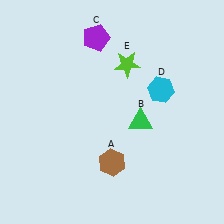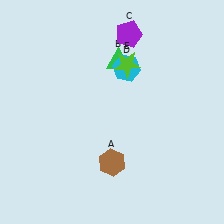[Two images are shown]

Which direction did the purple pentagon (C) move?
The purple pentagon (C) moved right.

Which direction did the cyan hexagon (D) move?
The cyan hexagon (D) moved left.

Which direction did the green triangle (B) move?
The green triangle (B) moved up.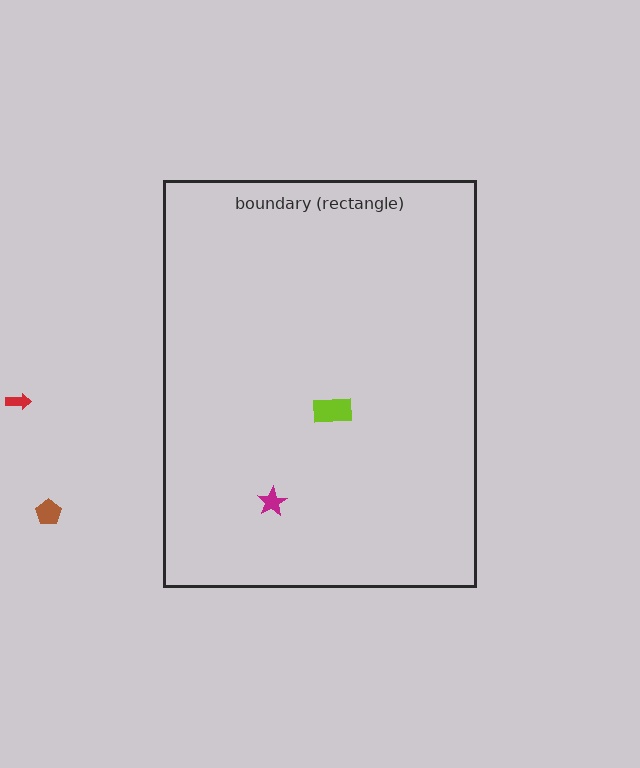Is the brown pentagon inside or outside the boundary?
Outside.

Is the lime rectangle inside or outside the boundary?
Inside.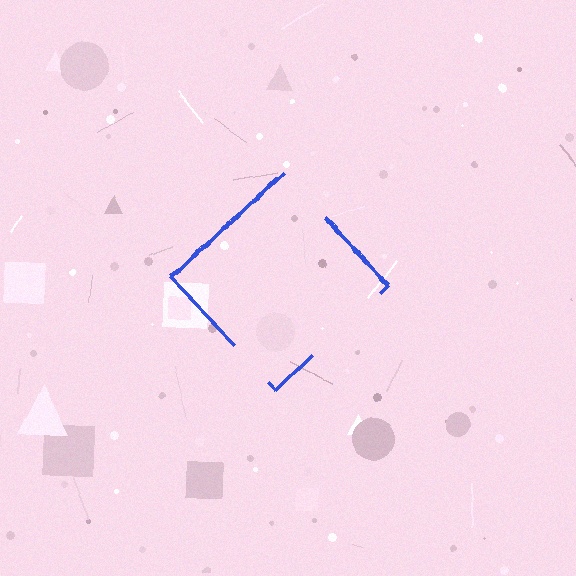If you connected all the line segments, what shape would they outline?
They would outline a diamond.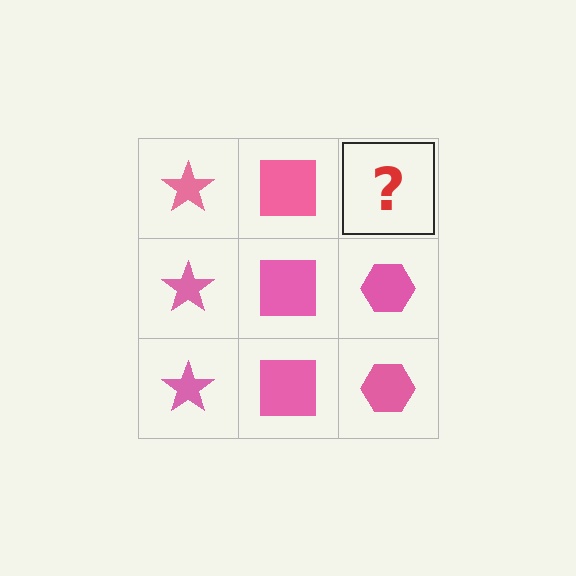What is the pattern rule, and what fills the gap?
The rule is that each column has a consistent shape. The gap should be filled with a pink hexagon.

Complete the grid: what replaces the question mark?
The question mark should be replaced with a pink hexagon.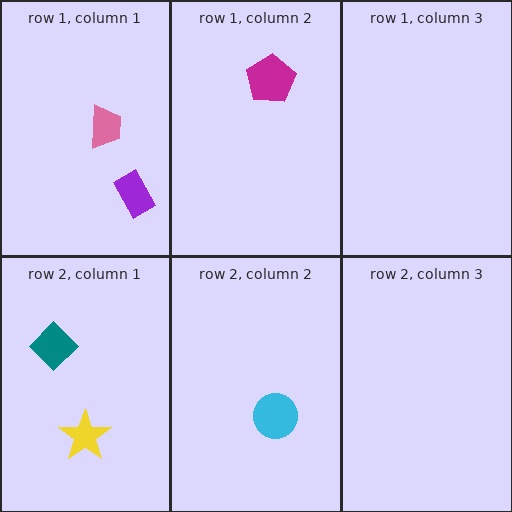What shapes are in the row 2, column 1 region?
The yellow star, the teal diamond.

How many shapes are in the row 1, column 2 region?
1.